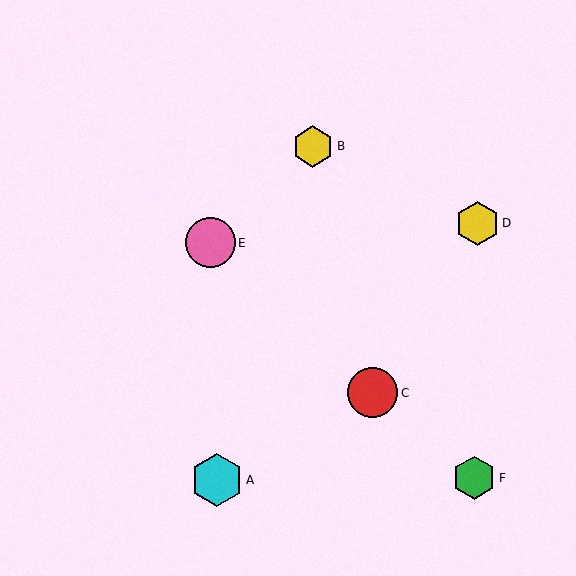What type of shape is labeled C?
Shape C is a red circle.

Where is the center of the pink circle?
The center of the pink circle is at (210, 243).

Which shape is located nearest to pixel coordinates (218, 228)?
The pink circle (labeled E) at (210, 243) is nearest to that location.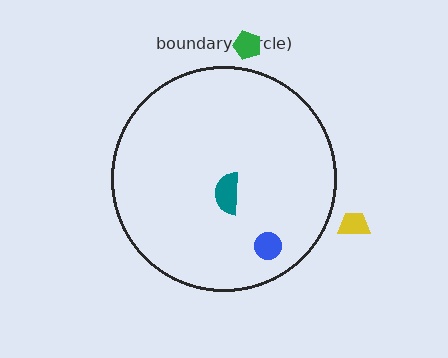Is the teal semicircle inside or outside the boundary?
Inside.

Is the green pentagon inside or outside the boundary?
Outside.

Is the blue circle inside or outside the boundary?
Inside.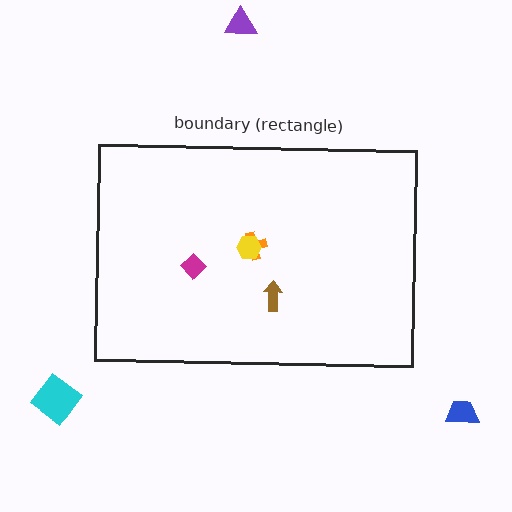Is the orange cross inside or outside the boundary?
Inside.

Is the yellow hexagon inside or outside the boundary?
Inside.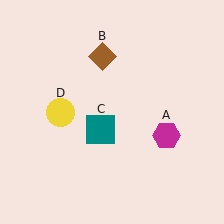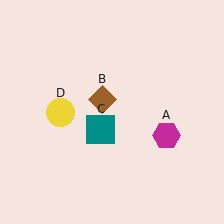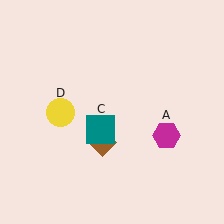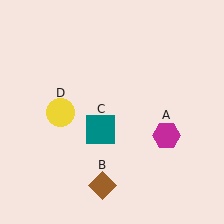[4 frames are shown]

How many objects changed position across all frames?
1 object changed position: brown diamond (object B).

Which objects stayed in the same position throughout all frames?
Magenta hexagon (object A) and teal square (object C) and yellow circle (object D) remained stationary.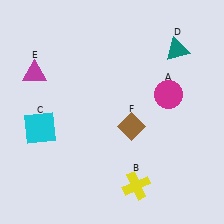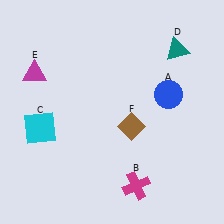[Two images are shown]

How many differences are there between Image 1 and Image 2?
There are 2 differences between the two images.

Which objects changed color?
A changed from magenta to blue. B changed from yellow to magenta.